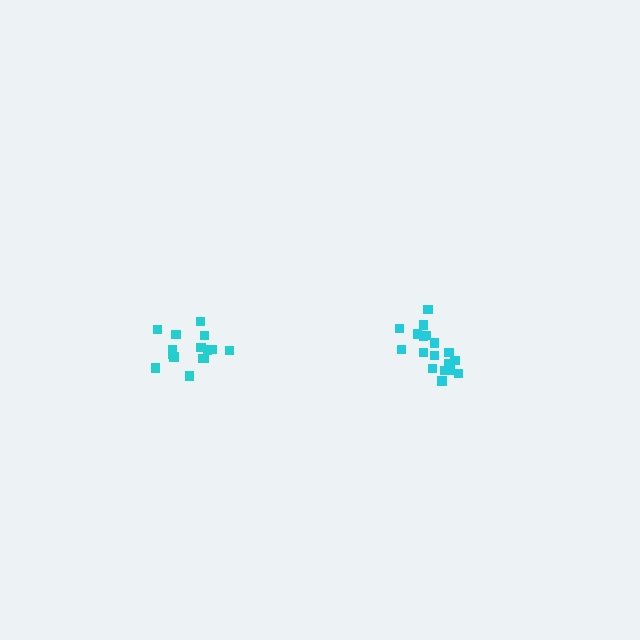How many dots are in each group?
Group 1: 15 dots, Group 2: 18 dots (33 total).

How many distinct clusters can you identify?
There are 2 distinct clusters.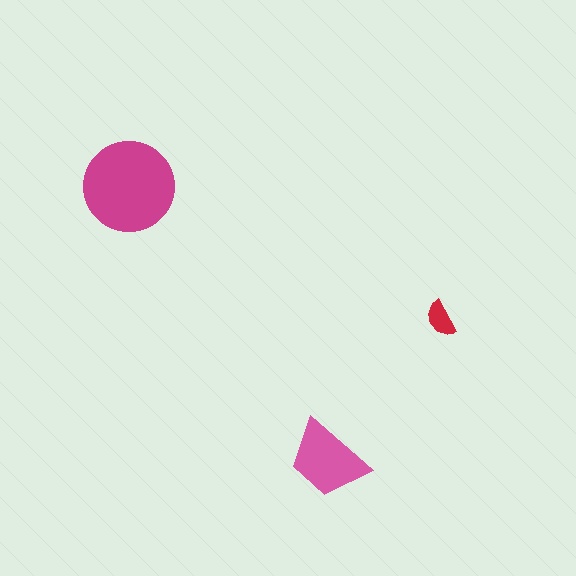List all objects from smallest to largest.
The red semicircle, the pink trapezoid, the magenta circle.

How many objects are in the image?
There are 3 objects in the image.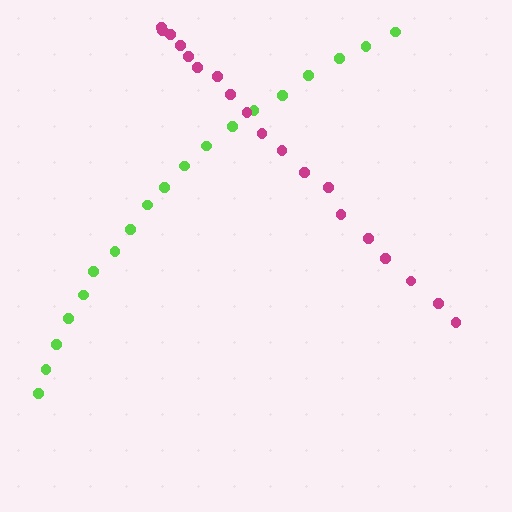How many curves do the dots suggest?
There are 2 distinct paths.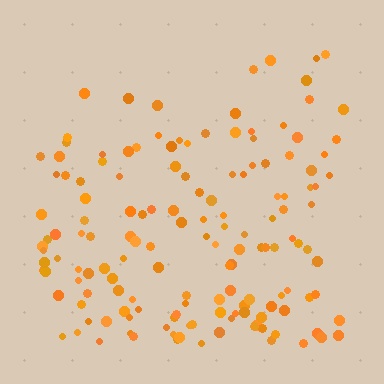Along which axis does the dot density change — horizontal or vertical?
Vertical.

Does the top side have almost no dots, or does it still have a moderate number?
Still a moderate number, just noticeably fewer than the bottom.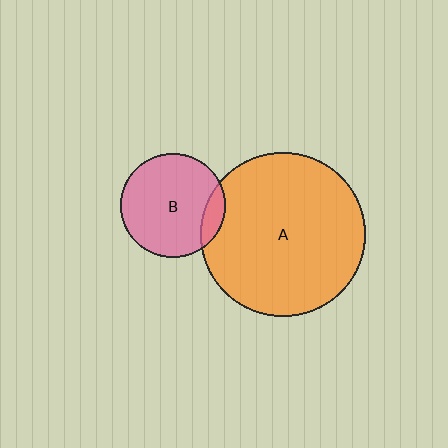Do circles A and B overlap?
Yes.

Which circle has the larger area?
Circle A (orange).